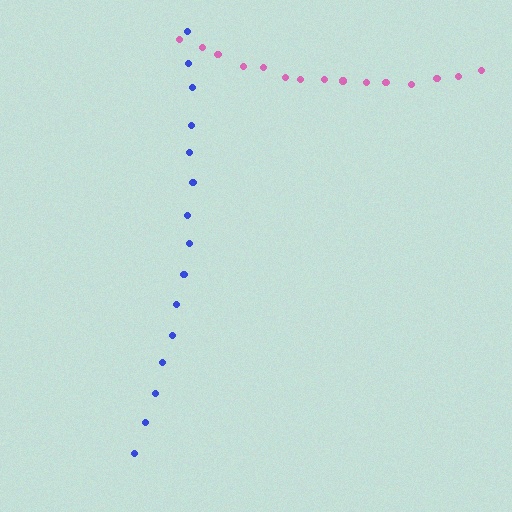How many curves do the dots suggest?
There are 2 distinct paths.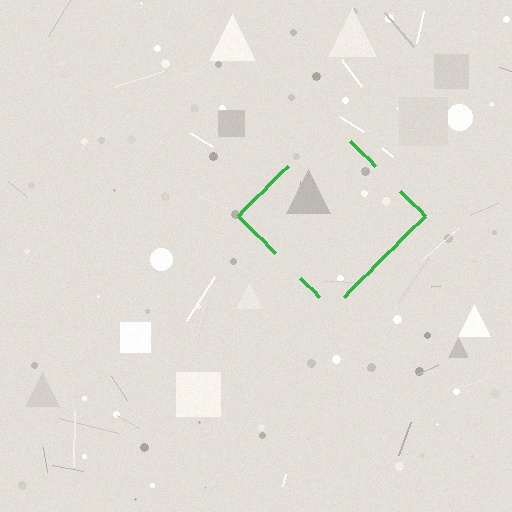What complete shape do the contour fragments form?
The contour fragments form a diamond.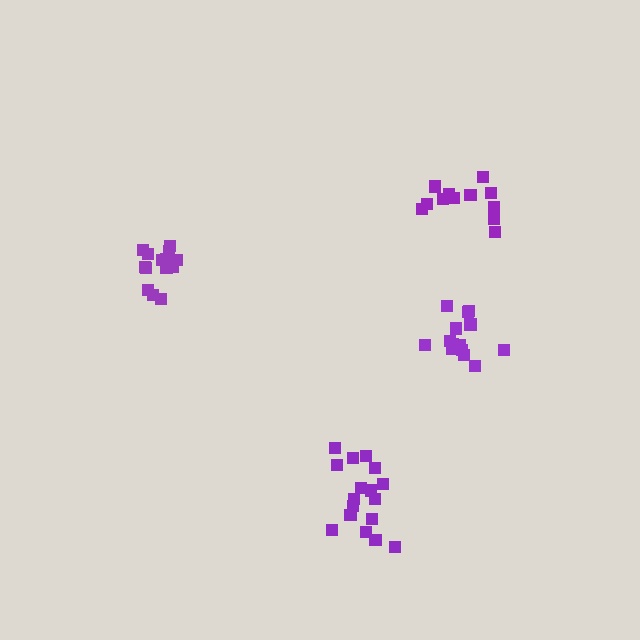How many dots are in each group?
Group 1: 14 dots, Group 2: 17 dots, Group 3: 12 dots, Group 4: 14 dots (57 total).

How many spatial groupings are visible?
There are 4 spatial groupings.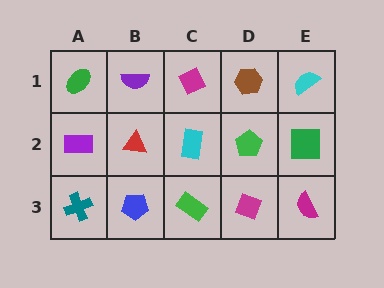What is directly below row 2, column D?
A magenta diamond.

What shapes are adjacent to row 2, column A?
A green ellipse (row 1, column A), a teal cross (row 3, column A), a red triangle (row 2, column B).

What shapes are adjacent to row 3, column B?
A red triangle (row 2, column B), a teal cross (row 3, column A), a green rectangle (row 3, column C).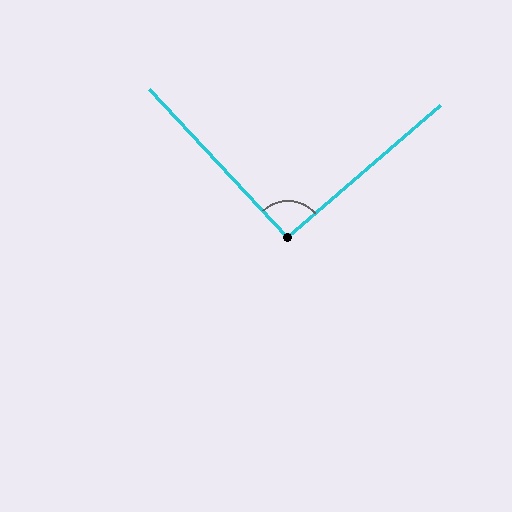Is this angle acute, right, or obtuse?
It is approximately a right angle.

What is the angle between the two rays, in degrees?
Approximately 92 degrees.